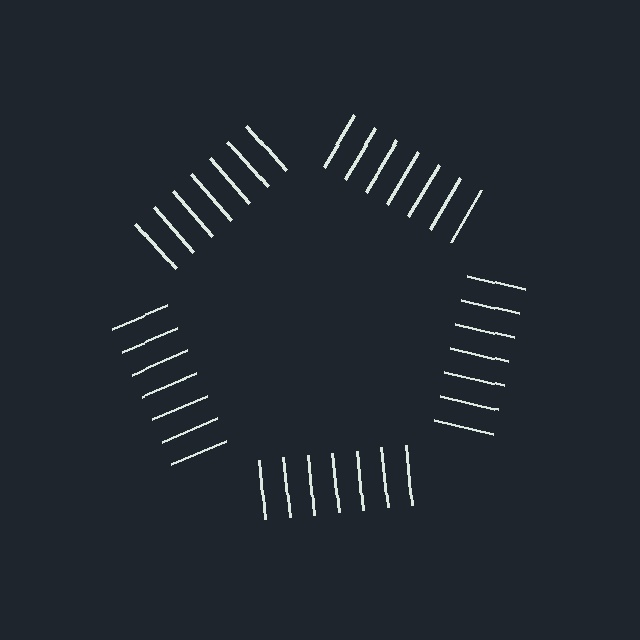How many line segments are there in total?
35 — 7 along each of the 5 edges.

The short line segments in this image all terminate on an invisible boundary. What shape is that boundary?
An illusory pentagon — the line segments terminate on its edges but no continuous stroke is drawn.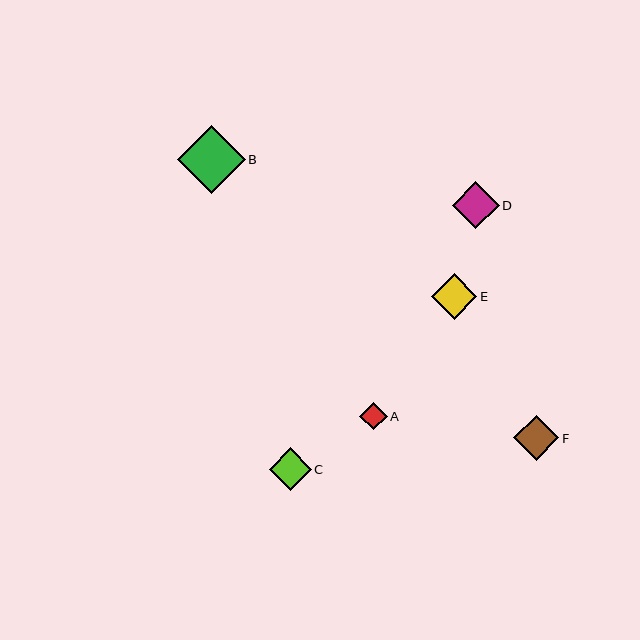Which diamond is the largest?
Diamond B is the largest with a size of approximately 68 pixels.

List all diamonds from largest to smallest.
From largest to smallest: B, D, E, F, C, A.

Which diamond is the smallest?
Diamond A is the smallest with a size of approximately 27 pixels.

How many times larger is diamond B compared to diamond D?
Diamond B is approximately 1.4 times the size of diamond D.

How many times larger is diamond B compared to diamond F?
Diamond B is approximately 1.5 times the size of diamond F.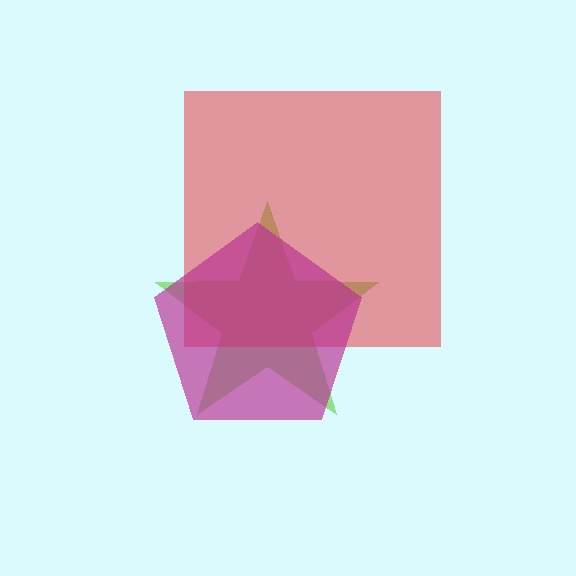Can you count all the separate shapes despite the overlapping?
Yes, there are 3 separate shapes.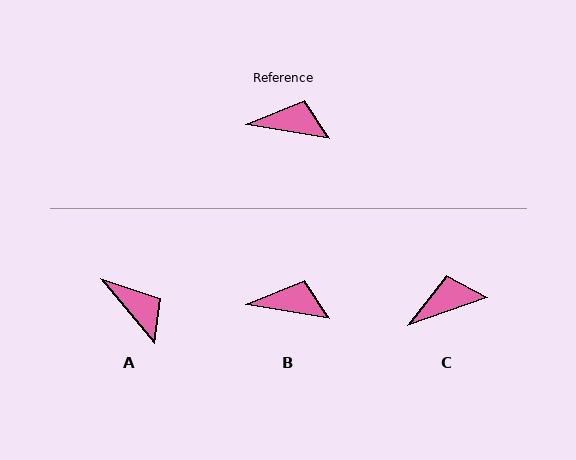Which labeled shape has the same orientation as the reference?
B.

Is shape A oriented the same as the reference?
No, it is off by about 41 degrees.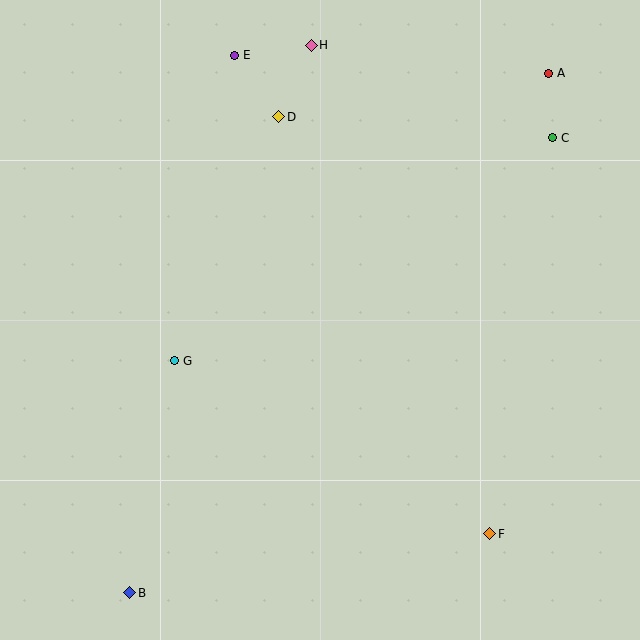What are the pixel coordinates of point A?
Point A is at (549, 73).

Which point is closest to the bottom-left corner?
Point B is closest to the bottom-left corner.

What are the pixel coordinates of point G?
Point G is at (175, 361).